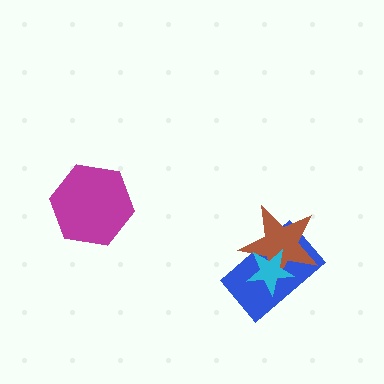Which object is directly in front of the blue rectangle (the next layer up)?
The brown star is directly in front of the blue rectangle.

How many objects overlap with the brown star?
2 objects overlap with the brown star.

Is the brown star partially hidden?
Yes, it is partially covered by another shape.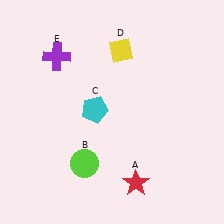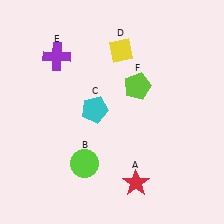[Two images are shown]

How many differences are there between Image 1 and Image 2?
There is 1 difference between the two images.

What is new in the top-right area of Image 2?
A lime pentagon (F) was added in the top-right area of Image 2.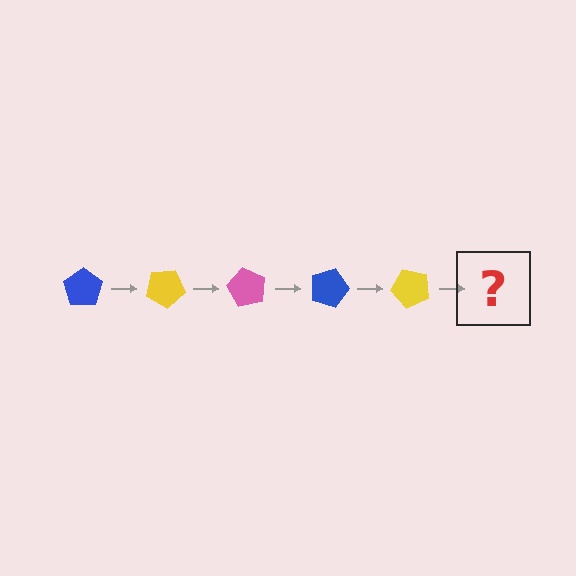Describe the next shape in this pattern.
It should be a pink pentagon, rotated 150 degrees from the start.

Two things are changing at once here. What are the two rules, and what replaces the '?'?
The two rules are that it rotates 30 degrees each step and the color cycles through blue, yellow, and pink. The '?' should be a pink pentagon, rotated 150 degrees from the start.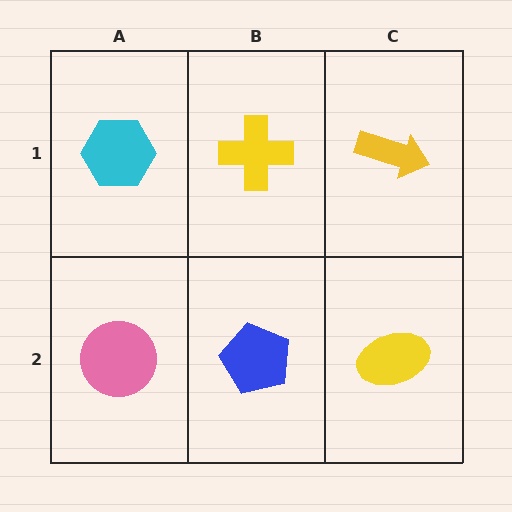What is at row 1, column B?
A yellow cross.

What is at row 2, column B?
A blue pentagon.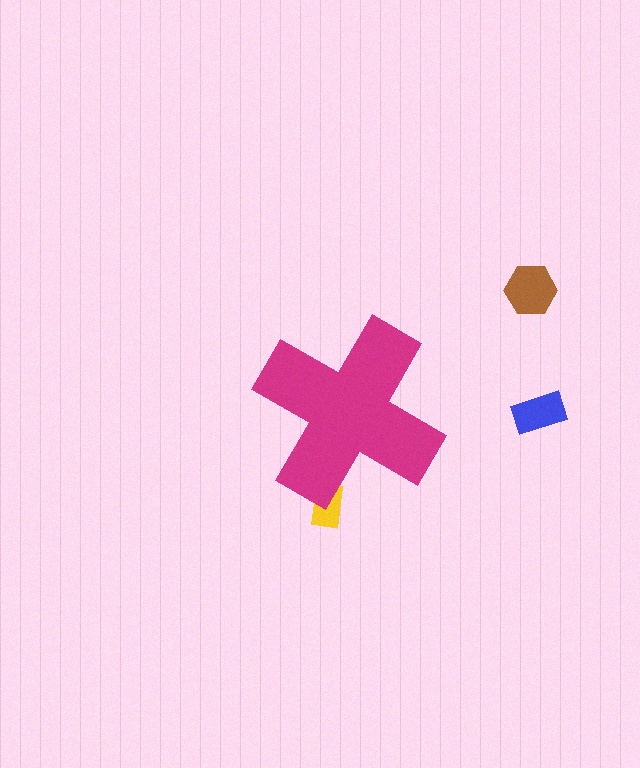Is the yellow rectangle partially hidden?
Yes, the yellow rectangle is partially hidden behind the magenta cross.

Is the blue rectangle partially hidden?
No, the blue rectangle is fully visible.